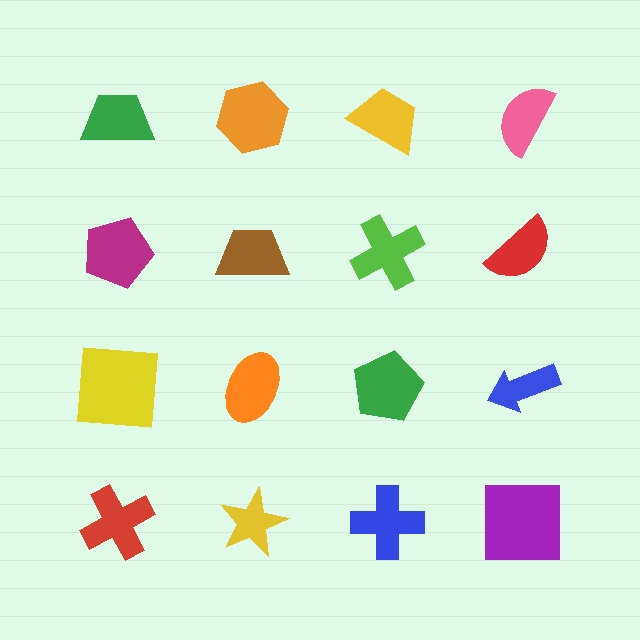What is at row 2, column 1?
A magenta pentagon.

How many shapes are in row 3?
4 shapes.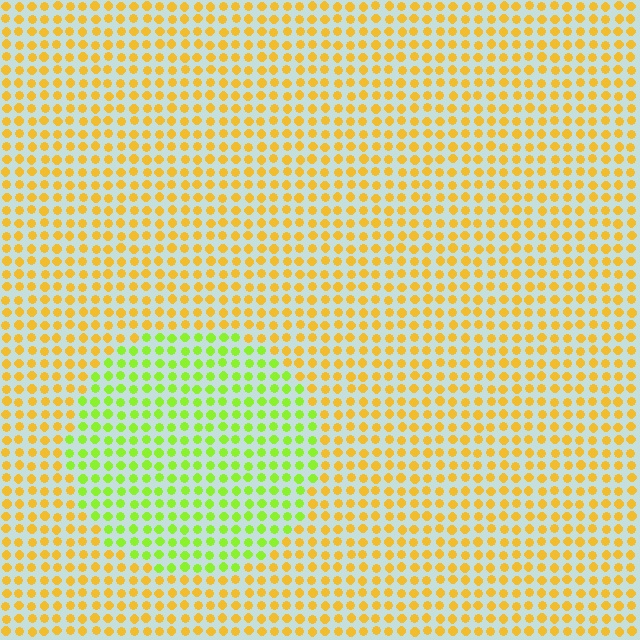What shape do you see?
I see a circle.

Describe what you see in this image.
The image is filled with small yellow elements in a uniform arrangement. A circle-shaped region is visible where the elements are tinted to a slightly different hue, forming a subtle color boundary.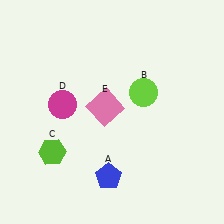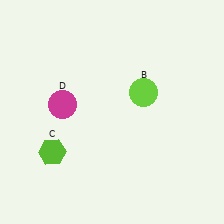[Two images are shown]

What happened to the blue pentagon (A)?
The blue pentagon (A) was removed in Image 2. It was in the bottom-left area of Image 1.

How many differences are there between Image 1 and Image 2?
There are 2 differences between the two images.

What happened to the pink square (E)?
The pink square (E) was removed in Image 2. It was in the top-left area of Image 1.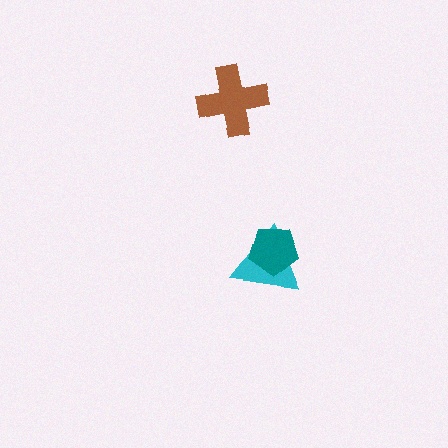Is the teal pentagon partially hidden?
No, no other shape covers it.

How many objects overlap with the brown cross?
0 objects overlap with the brown cross.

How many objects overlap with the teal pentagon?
1 object overlaps with the teal pentagon.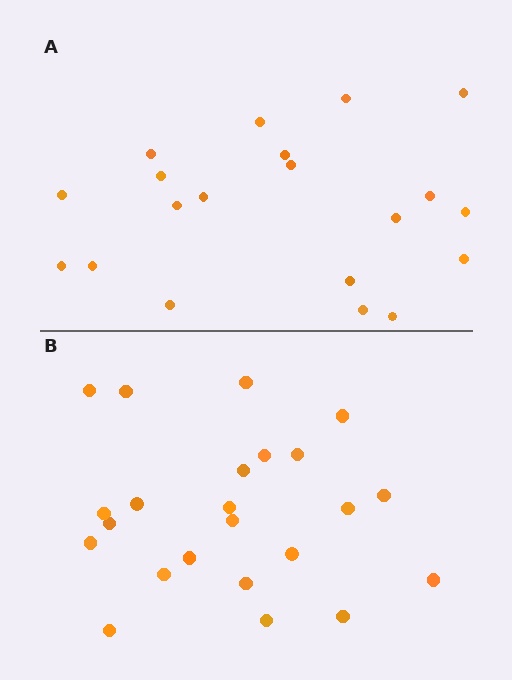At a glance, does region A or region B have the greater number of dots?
Region B (the bottom region) has more dots.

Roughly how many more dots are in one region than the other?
Region B has just a few more — roughly 2 or 3 more dots than region A.